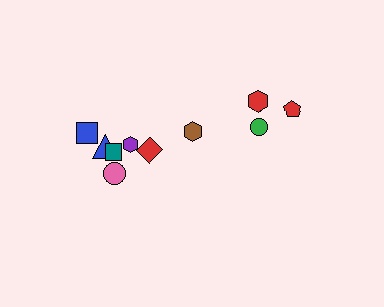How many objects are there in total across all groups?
There are 10 objects.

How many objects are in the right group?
There are 4 objects.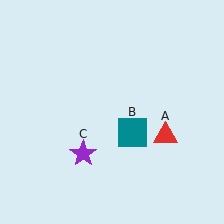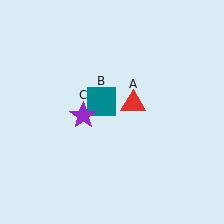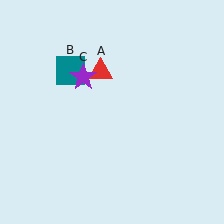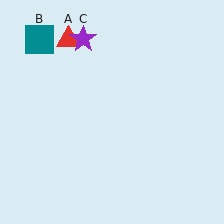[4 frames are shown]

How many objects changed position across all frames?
3 objects changed position: red triangle (object A), teal square (object B), purple star (object C).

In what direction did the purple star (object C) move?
The purple star (object C) moved up.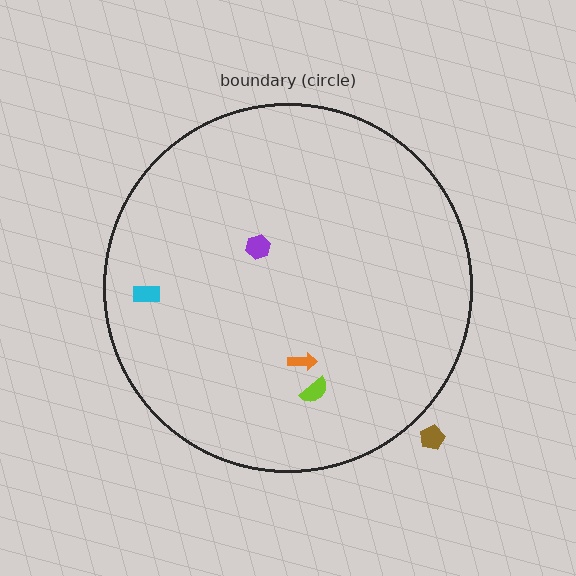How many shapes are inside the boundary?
4 inside, 1 outside.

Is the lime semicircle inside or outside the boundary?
Inside.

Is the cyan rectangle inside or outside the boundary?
Inside.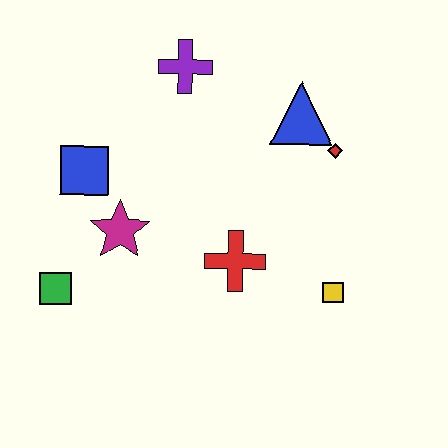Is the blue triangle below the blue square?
No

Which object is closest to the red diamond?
The blue triangle is closest to the red diamond.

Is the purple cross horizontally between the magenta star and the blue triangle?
Yes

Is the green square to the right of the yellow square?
No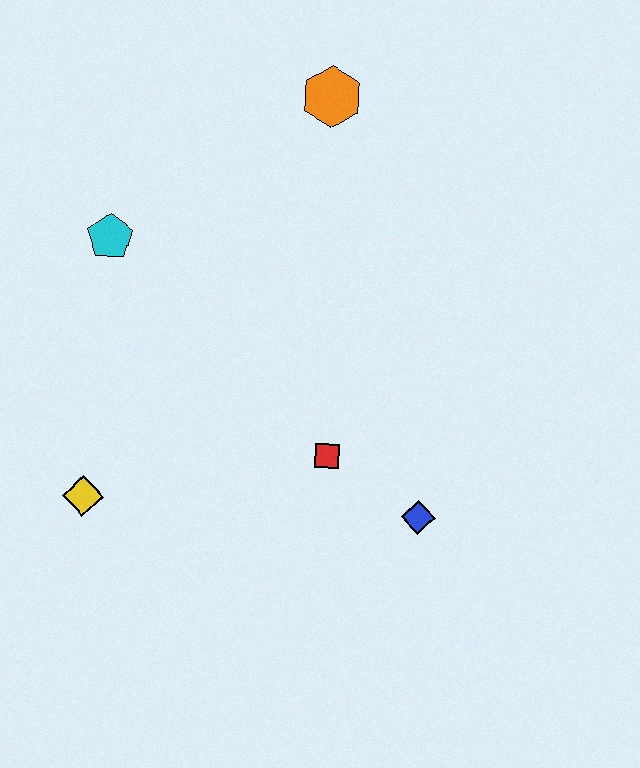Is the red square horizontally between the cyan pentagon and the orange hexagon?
No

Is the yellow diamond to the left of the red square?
Yes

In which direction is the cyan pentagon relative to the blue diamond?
The cyan pentagon is to the left of the blue diamond.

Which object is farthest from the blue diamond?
The orange hexagon is farthest from the blue diamond.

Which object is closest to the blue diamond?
The red square is closest to the blue diamond.